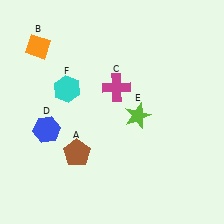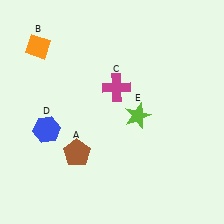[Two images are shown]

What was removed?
The cyan hexagon (F) was removed in Image 2.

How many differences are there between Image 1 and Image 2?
There is 1 difference between the two images.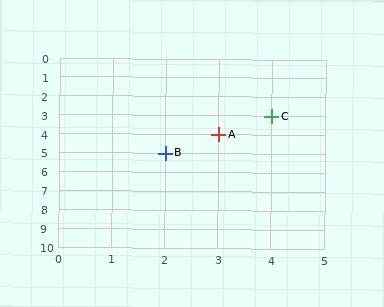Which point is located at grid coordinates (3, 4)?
Point A is at (3, 4).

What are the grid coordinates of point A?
Point A is at grid coordinates (3, 4).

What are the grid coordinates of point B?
Point B is at grid coordinates (2, 5).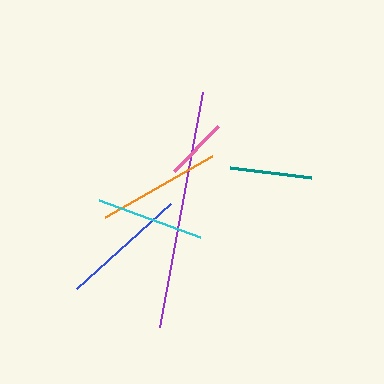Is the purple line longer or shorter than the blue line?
The purple line is longer than the blue line.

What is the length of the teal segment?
The teal segment is approximately 81 pixels long.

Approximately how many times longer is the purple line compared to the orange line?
The purple line is approximately 1.9 times the length of the orange line.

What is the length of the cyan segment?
The cyan segment is approximately 108 pixels long.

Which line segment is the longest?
The purple line is the longest at approximately 239 pixels.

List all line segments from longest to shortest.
From longest to shortest: purple, blue, orange, cyan, teal, pink.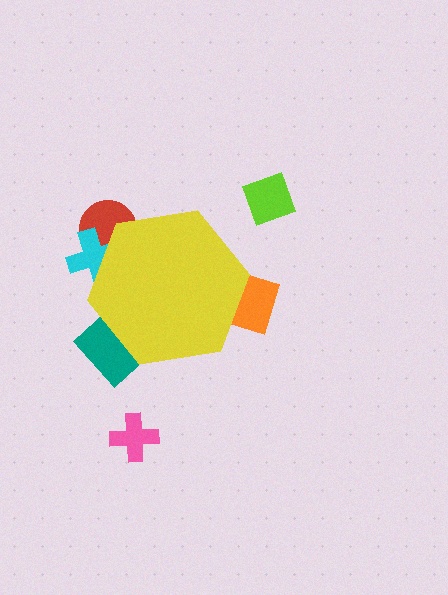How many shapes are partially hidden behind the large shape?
4 shapes are partially hidden.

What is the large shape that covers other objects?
A yellow hexagon.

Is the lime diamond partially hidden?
No, the lime diamond is fully visible.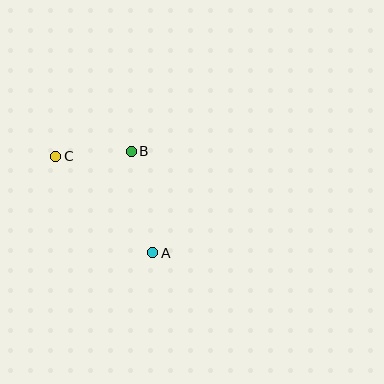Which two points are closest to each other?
Points B and C are closest to each other.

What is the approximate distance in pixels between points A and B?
The distance between A and B is approximately 104 pixels.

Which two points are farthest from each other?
Points A and C are farthest from each other.